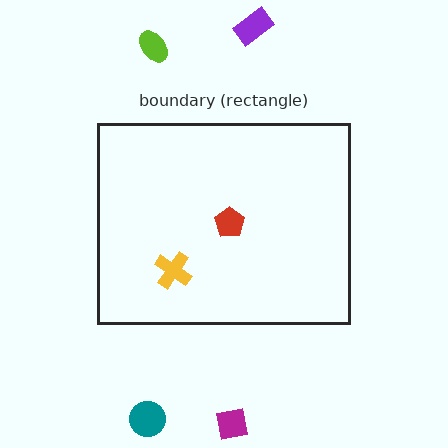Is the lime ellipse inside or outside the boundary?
Outside.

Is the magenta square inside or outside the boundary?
Outside.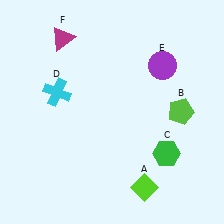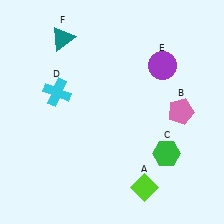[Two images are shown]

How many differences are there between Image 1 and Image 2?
There are 2 differences between the two images.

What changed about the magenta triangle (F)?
In Image 1, F is magenta. In Image 2, it changed to teal.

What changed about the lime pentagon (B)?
In Image 1, B is lime. In Image 2, it changed to pink.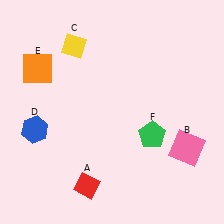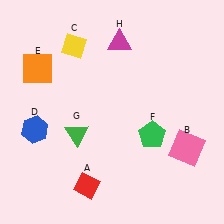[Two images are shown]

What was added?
A green triangle (G), a magenta triangle (H) were added in Image 2.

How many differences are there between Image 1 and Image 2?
There are 2 differences between the two images.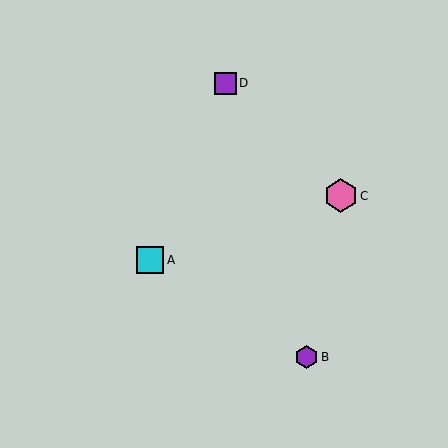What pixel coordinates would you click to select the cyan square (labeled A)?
Click at (150, 260) to select the cyan square A.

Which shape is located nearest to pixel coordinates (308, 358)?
The purple hexagon (labeled B) at (307, 357) is nearest to that location.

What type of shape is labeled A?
Shape A is a cyan square.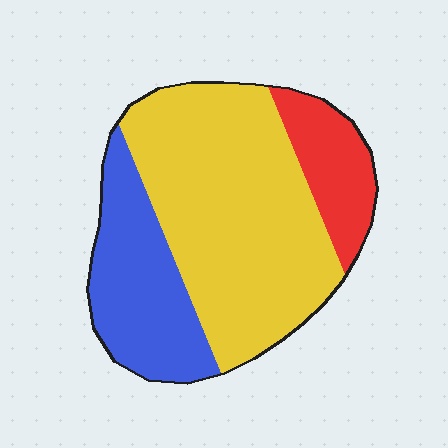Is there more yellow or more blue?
Yellow.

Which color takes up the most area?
Yellow, at roughly 60%.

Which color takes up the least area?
Red, at roughly 15%.